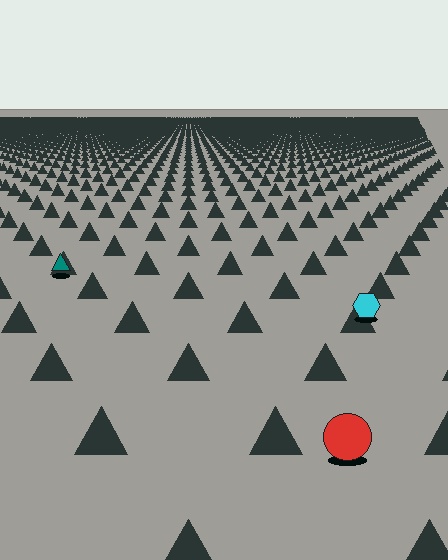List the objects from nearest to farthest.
From nearest to farthest: the red circle, the cyan hexagon, the teal triangle.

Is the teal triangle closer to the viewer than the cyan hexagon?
No. The cyan hexagon is closer — you can tell from the texture gradient: the ground texture is coarser near it.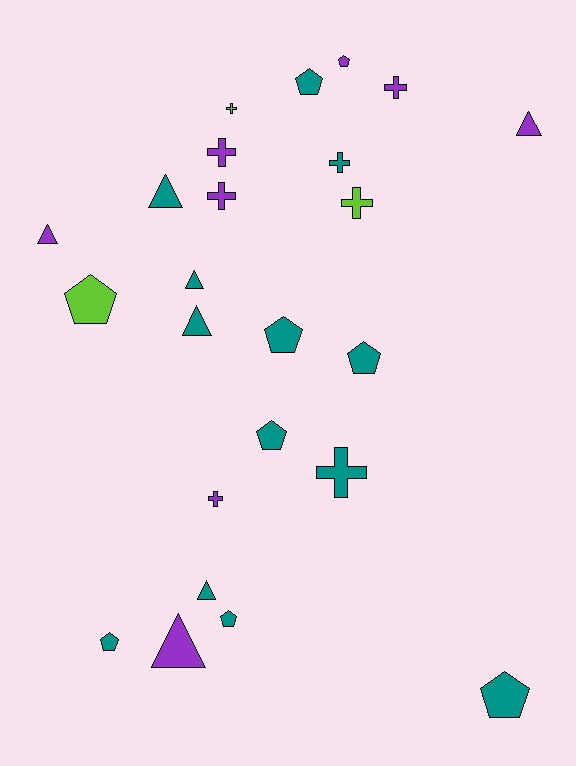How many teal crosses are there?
There are 2 teal crosses.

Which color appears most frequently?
Teal, with 13 objects.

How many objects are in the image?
There are 24 objects.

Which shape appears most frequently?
Pentagon, with 9 objects.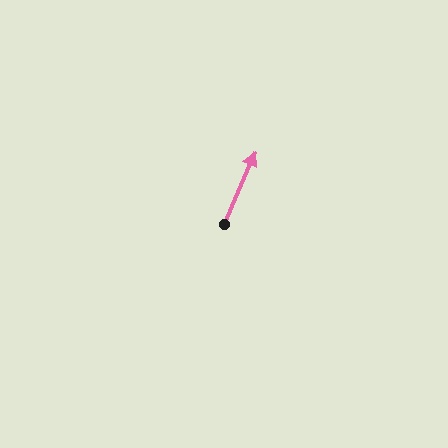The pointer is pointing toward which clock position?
Roughly 1 o'clock.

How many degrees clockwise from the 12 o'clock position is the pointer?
Approximately 23 degrees.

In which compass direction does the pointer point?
Northeast.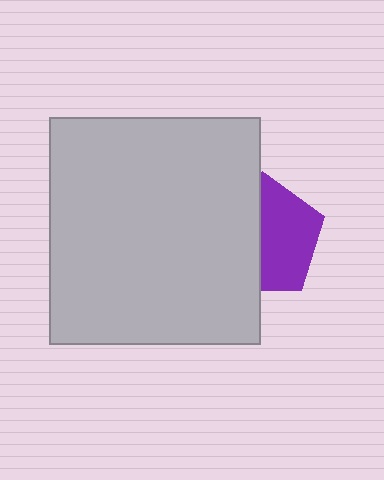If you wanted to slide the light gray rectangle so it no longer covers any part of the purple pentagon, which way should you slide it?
Slide it left — that is the most direct way to separate the two shapes.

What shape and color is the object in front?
The object in front is a light gray rectangle.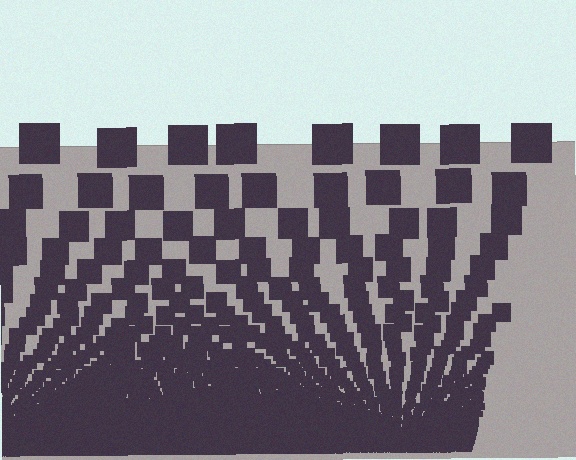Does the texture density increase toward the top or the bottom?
Density increases toward the bottom.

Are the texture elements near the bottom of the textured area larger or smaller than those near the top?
Smaller. The gradient is inverted — elements near the bottom are smaller and denser.